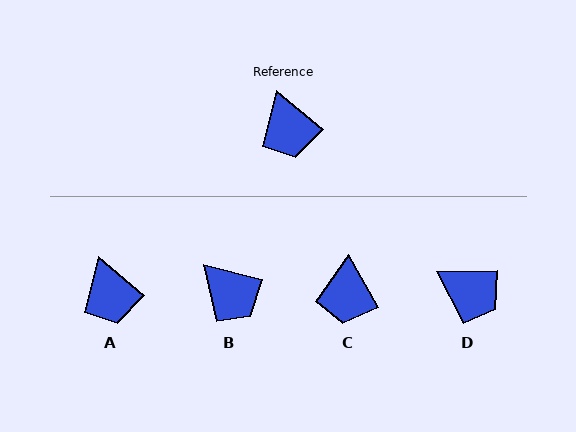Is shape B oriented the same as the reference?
No, it is off by about 27 degrees.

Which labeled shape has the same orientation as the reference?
A.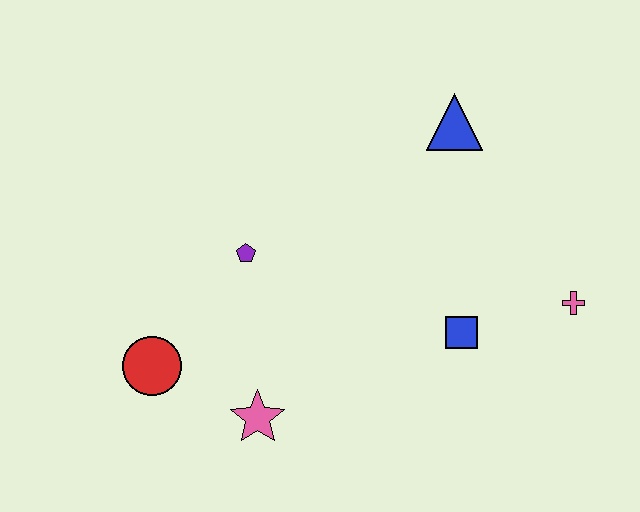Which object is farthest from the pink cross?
The red circle is farthest from the pink cross.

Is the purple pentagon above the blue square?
Yes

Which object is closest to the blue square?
The pink cross is closest to the blue square.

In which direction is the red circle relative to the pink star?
The red circle is to the left of the pink star.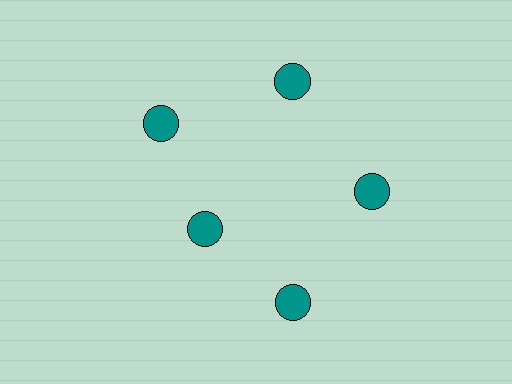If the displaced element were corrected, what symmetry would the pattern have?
It would have 5-fold rotational symmetry — the pattern would map onto itself every 72 degrees.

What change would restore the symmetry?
The symmetry would be restored by moving it outward, back onto the ring so that all 5 circles sit at equal angles and equal distance from the center.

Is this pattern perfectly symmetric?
No. The 5 teal circles are arranged in a ring, but one element near the 8 o'clock position is pulled inward toward the center, breaking the 5-fold rotational symmetry.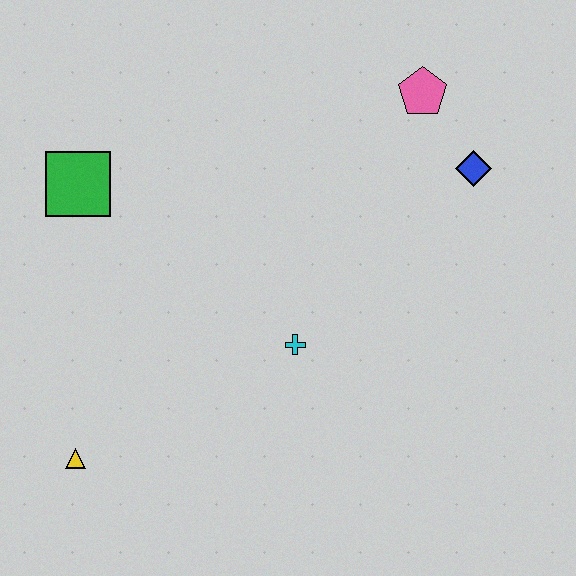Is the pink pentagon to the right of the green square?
Yes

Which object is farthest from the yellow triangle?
The pink pentagon is farthest from the yellow triangle.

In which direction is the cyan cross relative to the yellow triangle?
The cyan cross is to the right of the yellow triangle.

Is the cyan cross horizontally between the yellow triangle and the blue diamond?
Yes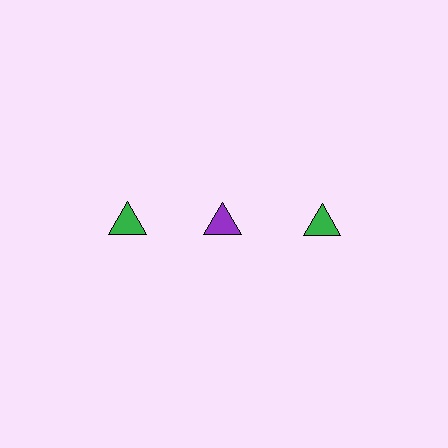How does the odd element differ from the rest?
It has a different color: purple instead of green.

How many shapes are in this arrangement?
There are 3 shapes arranged in a grid pattern.